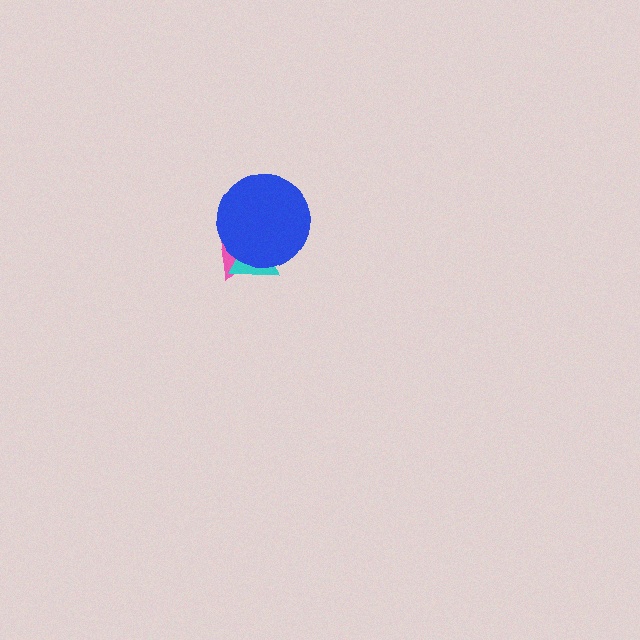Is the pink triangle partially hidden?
Yes, it is partially covered by another shape.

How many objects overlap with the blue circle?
2 objects overlap with the blue circle.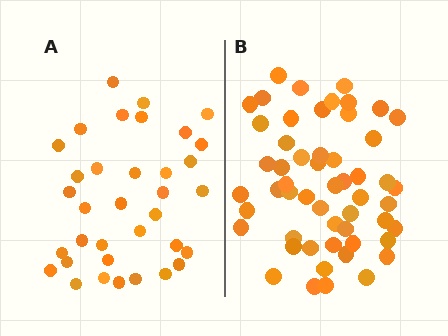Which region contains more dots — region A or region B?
Region B (the right region) has more dots.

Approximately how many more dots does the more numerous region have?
Region B has approximately 20 more dots than region A.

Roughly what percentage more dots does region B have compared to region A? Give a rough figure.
About 55% more.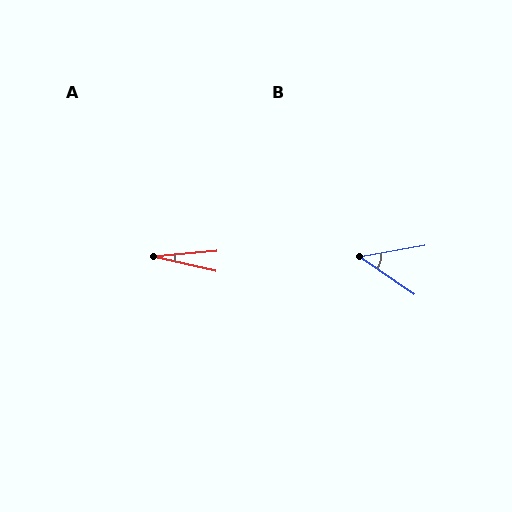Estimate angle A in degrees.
Approximately 18 degrees.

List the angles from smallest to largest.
A (18°), B (45°).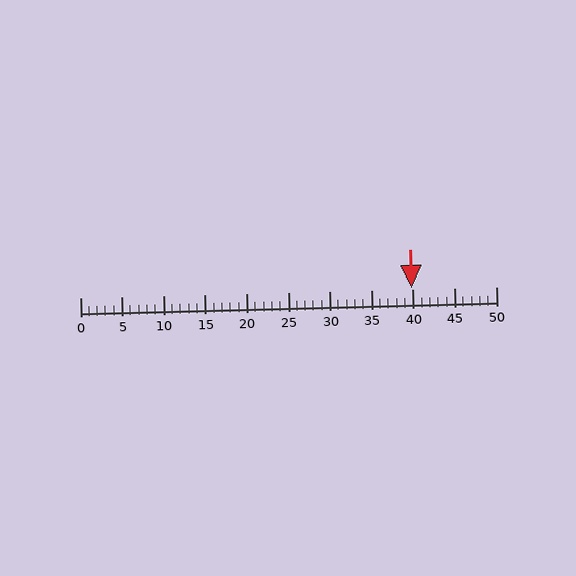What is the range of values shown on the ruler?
The ruler shows values from 0 to 50.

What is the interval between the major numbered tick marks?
The major tick marks are spaced 5 units apart.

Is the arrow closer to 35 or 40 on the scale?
The arrow is closer to 40.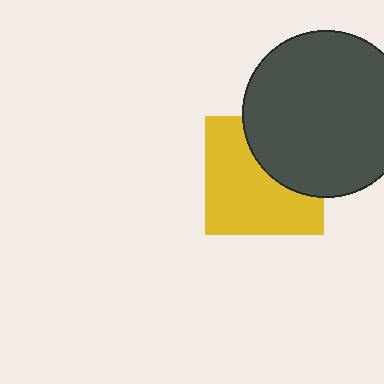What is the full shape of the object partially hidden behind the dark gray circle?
The partially hidden object is a yellow square.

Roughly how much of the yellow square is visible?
About half of it is visible (roughly 63%).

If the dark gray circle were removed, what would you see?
You would see the complete yellow square.